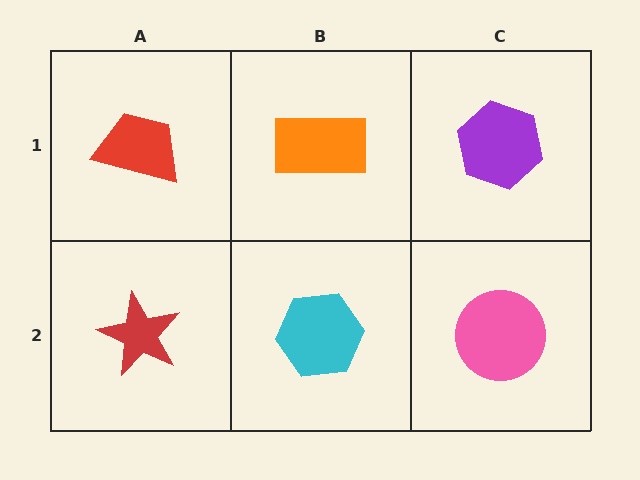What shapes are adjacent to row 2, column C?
A purple hexagon (row 1, column C), a cyan hexagon (row 2, column B).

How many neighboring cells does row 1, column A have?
2.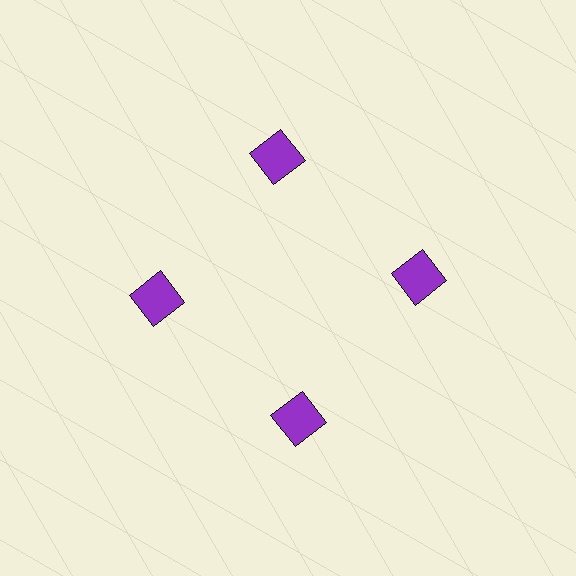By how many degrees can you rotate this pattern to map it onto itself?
The pattern maps onto itself every 90 degrees of rotation.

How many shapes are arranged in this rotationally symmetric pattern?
There are 4 shapes, arranged in 4 groups of 1.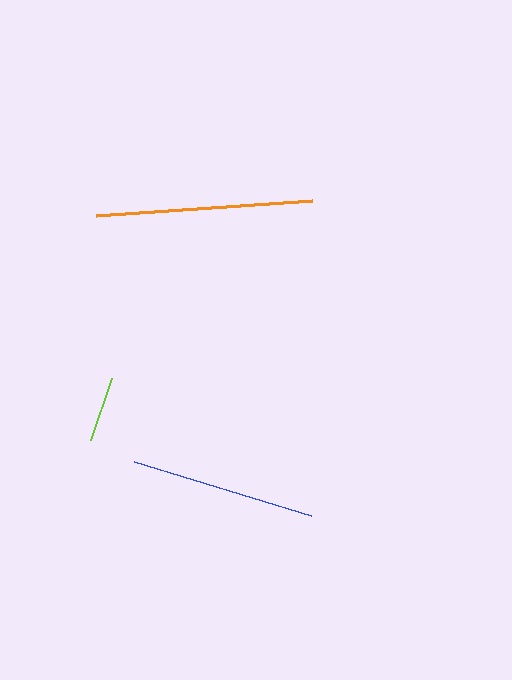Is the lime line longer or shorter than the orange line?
The orange line is longer than the lime line.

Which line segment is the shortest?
The lime line is the shortest at approximately 66 pixels.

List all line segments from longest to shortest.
From longest to shortest: orange, blue, lime.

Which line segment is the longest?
The orange line is the longest at approximately 217 pixels.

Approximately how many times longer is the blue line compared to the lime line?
The blue line is approximately 2.8 times the length of the lime line.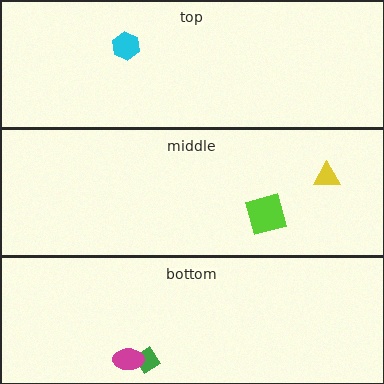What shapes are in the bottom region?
The green diamond, the magenta ellipse.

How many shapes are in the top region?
1.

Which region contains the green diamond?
The bottom region.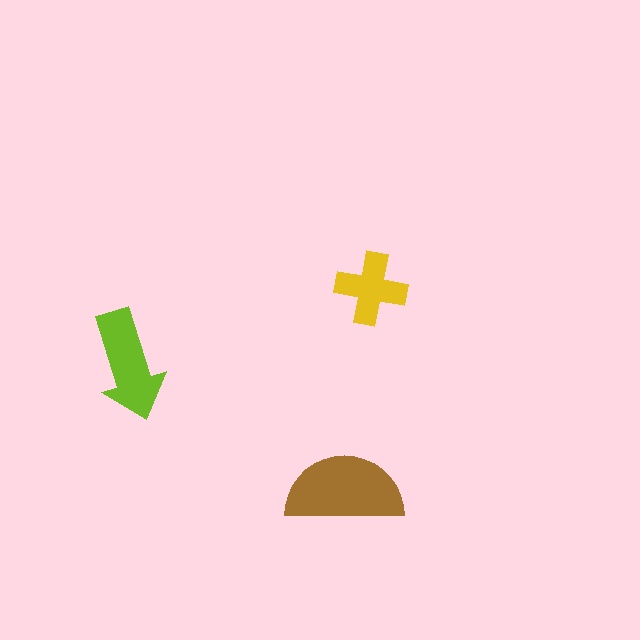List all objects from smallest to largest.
The yellow cross, the lime arrow, the brown semicircle.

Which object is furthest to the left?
The lime arrow is leftmost.